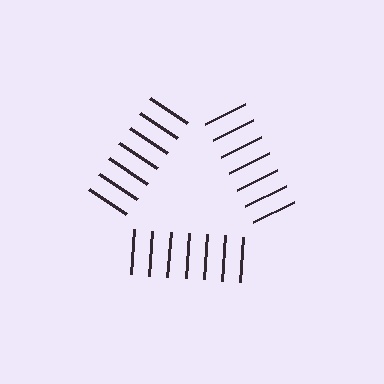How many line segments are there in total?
21 — 7 along each of the 3 edges.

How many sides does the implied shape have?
3 sides — the line-ends trace a triangle.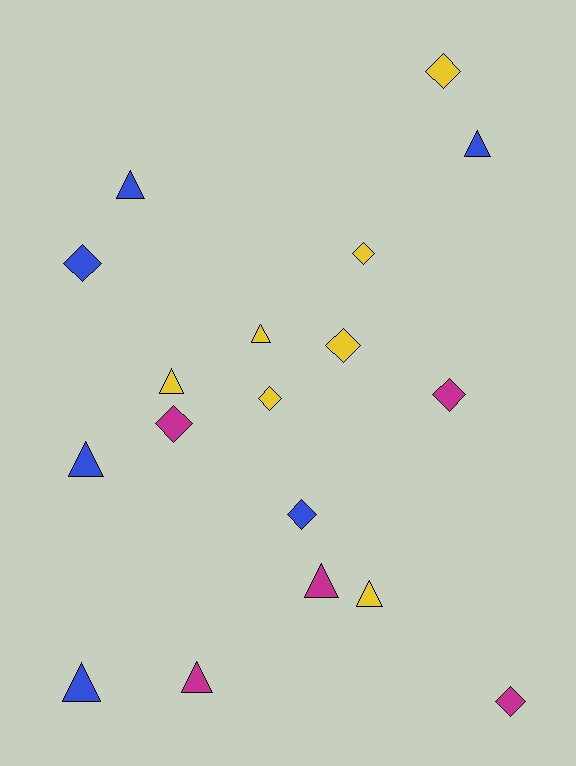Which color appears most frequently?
Yellow, with 7 objects.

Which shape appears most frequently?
Diamond, with 9 objects.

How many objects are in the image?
There are 18 objects.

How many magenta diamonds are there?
There are 3 magenta diamonds.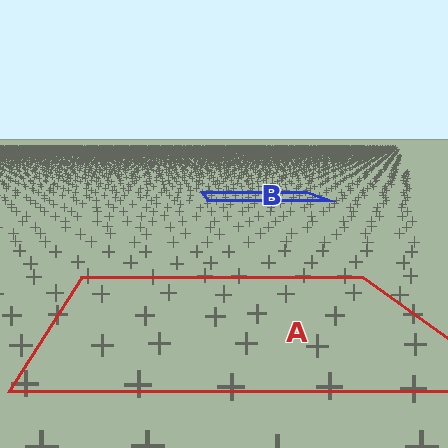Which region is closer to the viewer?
Region A is closer. The texture elements there are larger and more spread out.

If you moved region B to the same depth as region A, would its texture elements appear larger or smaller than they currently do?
They would appear larger. At a closer depth, the same texture elements are projected at a bigger on-screen size.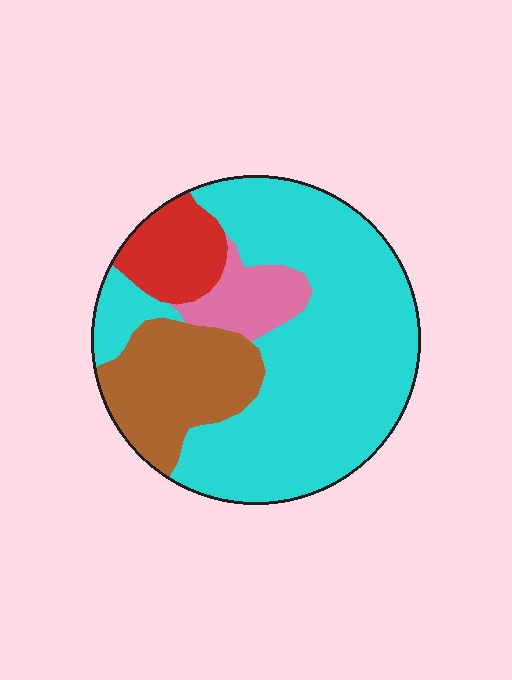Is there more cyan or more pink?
Cyan.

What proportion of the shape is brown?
Brown covers around 20% of the shape.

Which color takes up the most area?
Cyan, at roughly 60%.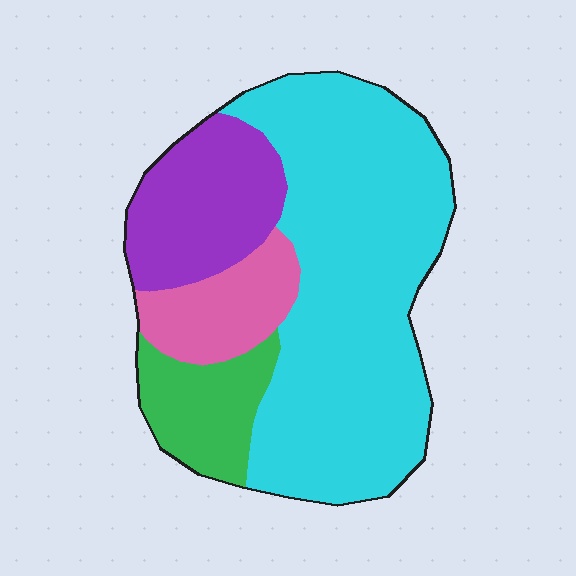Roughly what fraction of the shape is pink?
Pink takes up about one eighth (1/8) of the shape.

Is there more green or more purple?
Purple.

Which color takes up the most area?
Cyan, at roughly 60%.